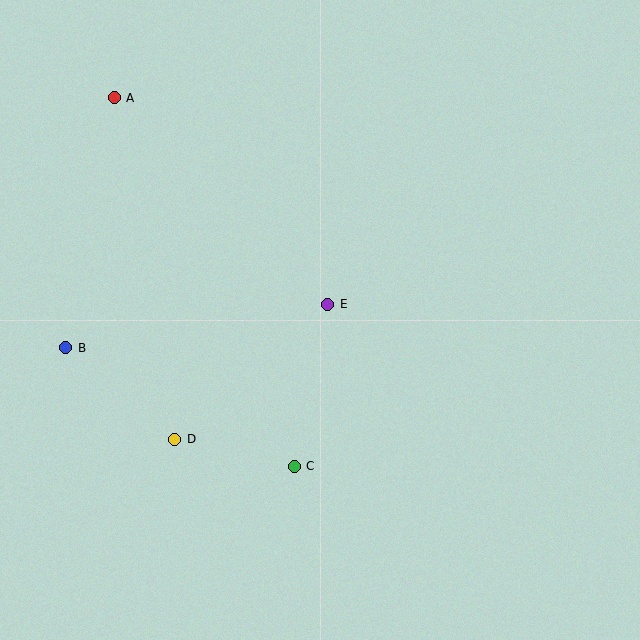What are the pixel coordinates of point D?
Point D is at (175, 439).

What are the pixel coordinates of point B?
Point B is at (66, 348).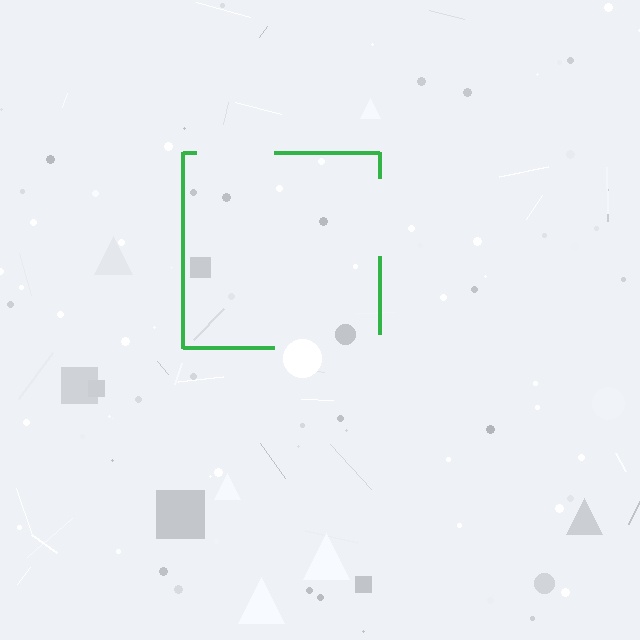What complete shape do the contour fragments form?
The contour fragments form a square.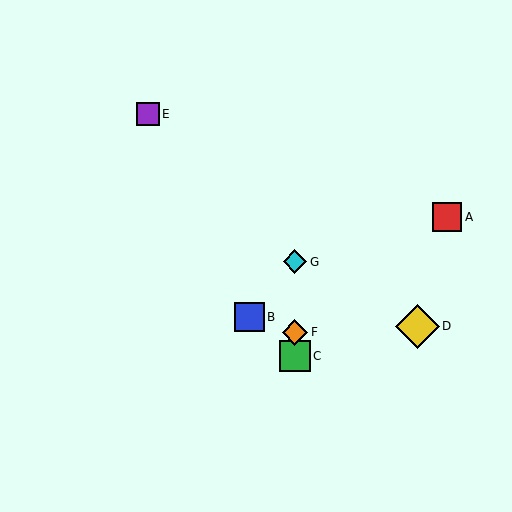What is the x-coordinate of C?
Object C is at x≈295.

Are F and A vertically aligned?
No, F is at x≈295 and A is at x≈447.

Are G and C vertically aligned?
Yes, both are at x≈295.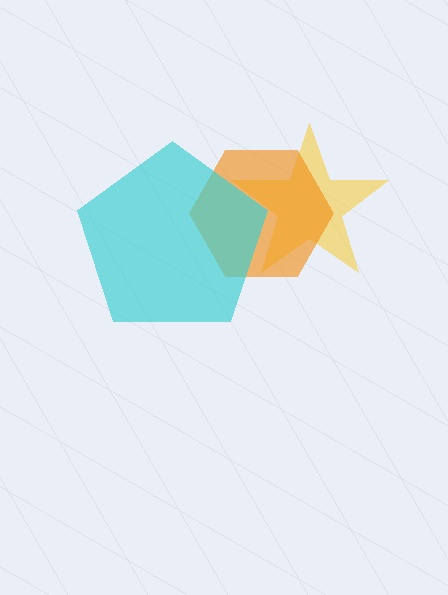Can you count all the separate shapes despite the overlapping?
Yes, there are 3 separate shapes.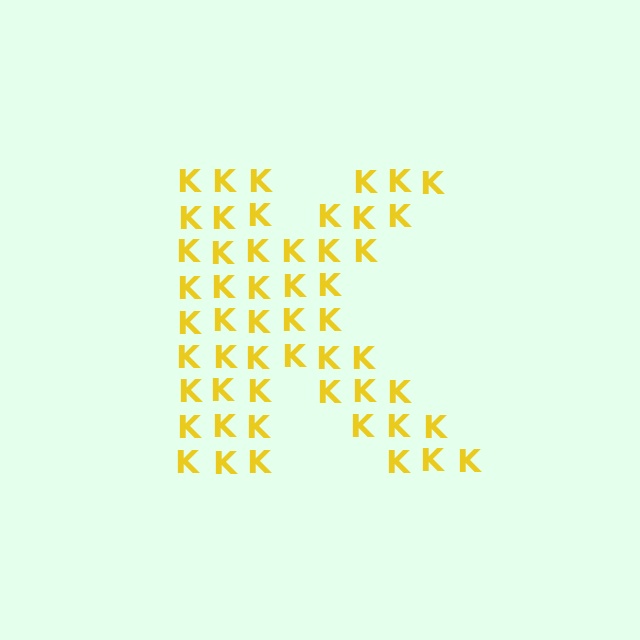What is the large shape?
The large shape is the letter K.